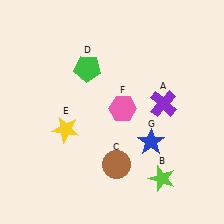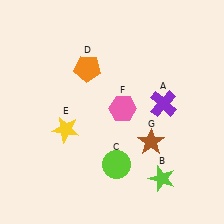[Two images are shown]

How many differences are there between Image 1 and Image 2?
There are 3 differences between the two images.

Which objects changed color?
C changed from brown to lime. D changed from green to orange. G changed from blue to brown.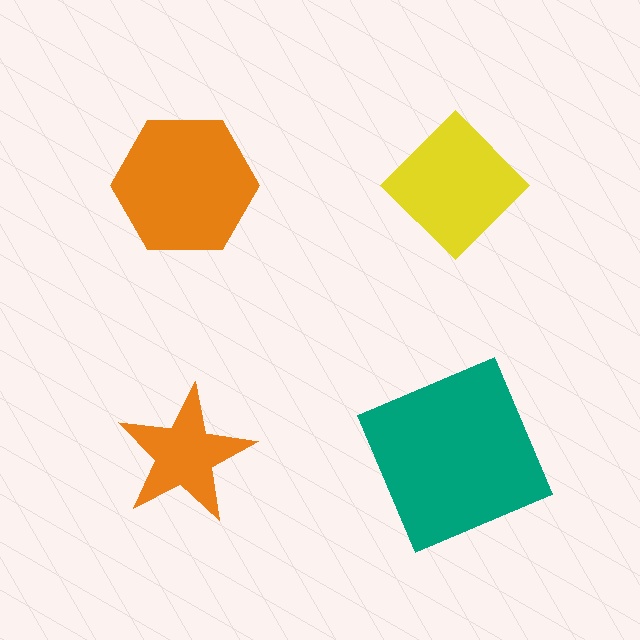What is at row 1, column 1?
An orange hexagon.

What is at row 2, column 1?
An orange star.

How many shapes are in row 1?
2 shapes.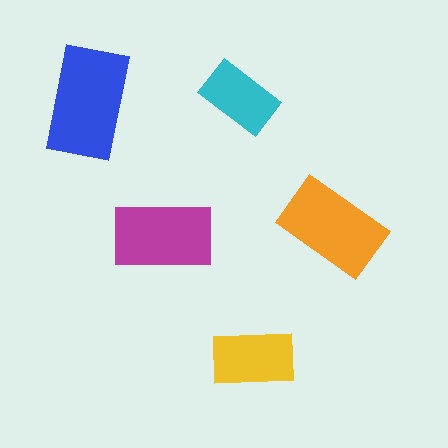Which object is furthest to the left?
The blue rectangle is leftmost.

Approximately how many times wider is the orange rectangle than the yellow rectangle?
About 1.5 times wider.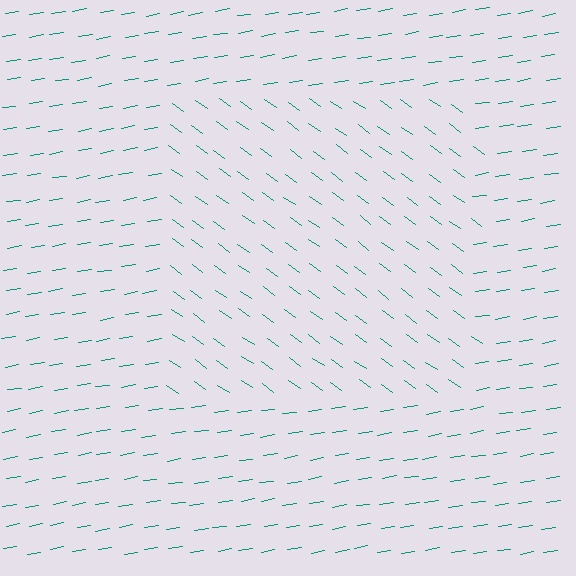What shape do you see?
I see a rectangle.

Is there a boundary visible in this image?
Yes, there is a texture boundary formed by a change in line orientation.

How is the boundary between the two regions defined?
The boundary is defined purely by a change in line orientation (approximately 45 degrees difference). All lines are the same color and thickness.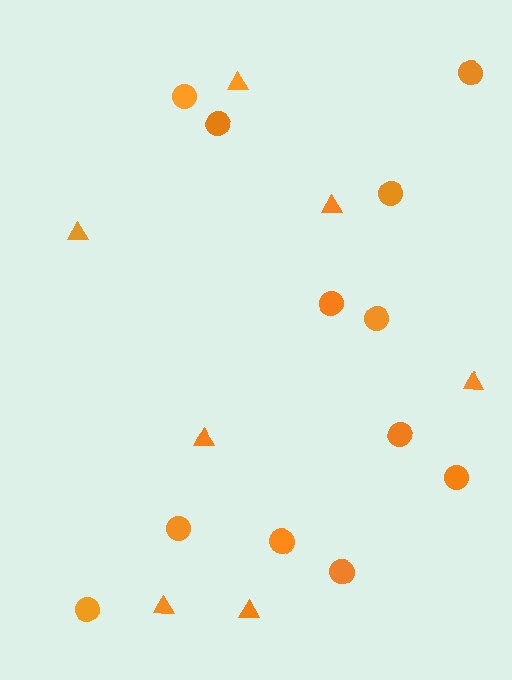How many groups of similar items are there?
There are 2 groups: one group of triangles (7) and one group of circles (12).